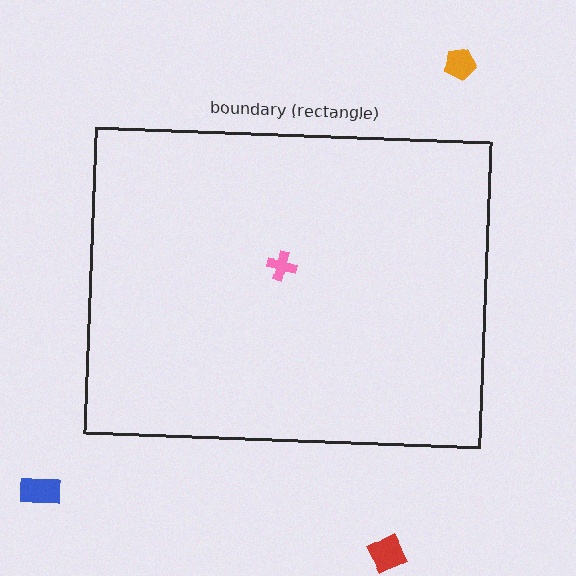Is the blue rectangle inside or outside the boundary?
Outside.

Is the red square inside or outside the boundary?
Outside.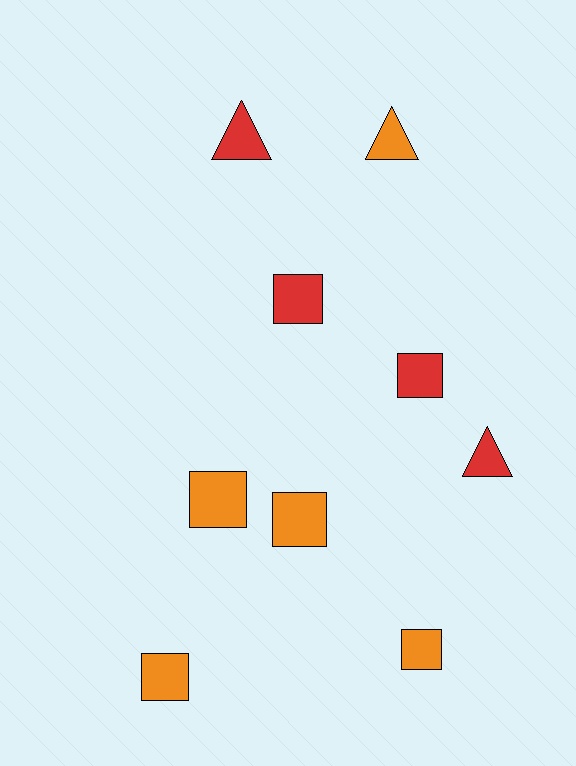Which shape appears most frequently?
Square, with 6 objects.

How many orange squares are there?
There are 4 orange squares.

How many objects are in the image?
There are 9 objects.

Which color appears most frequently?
Orange, with 5 objects.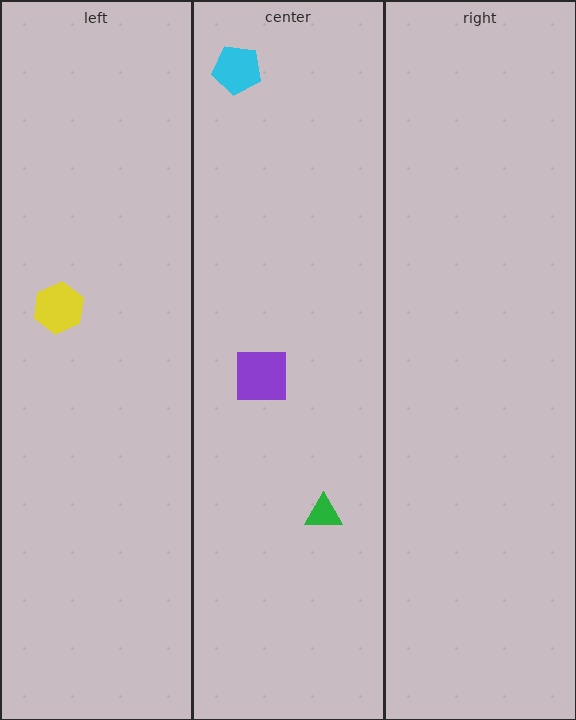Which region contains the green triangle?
The center region.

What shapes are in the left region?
The yellow hexagon.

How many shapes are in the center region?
3.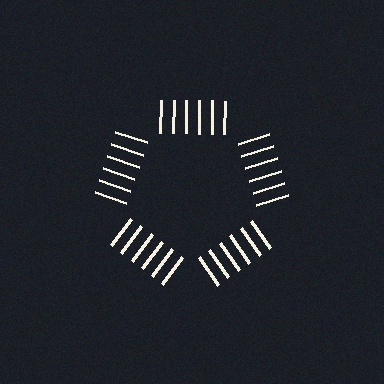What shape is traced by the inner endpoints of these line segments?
An illusory pentagon — the line segments terminate on its edges but no continuous stroke is drawn.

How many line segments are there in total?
30 — 6 along each of the 5 edges.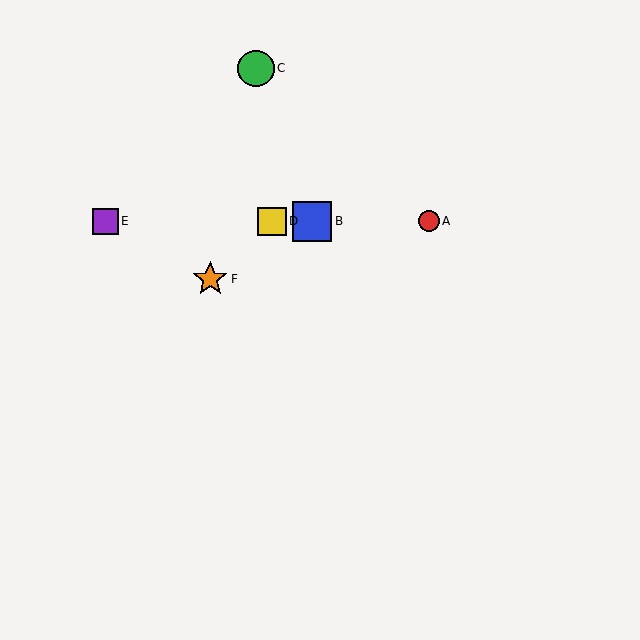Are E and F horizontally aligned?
No, E is at y≈221 and F is at y≈279.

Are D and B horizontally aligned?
Yes, both are at y≈221.